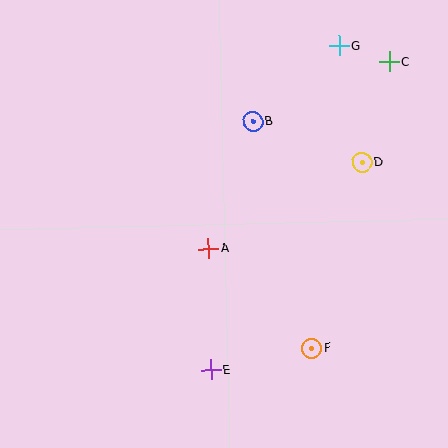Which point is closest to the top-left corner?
Point B is closest to the top-left corner.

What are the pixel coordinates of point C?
Point C is at (389, 62).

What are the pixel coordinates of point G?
Point G is at (339, 46).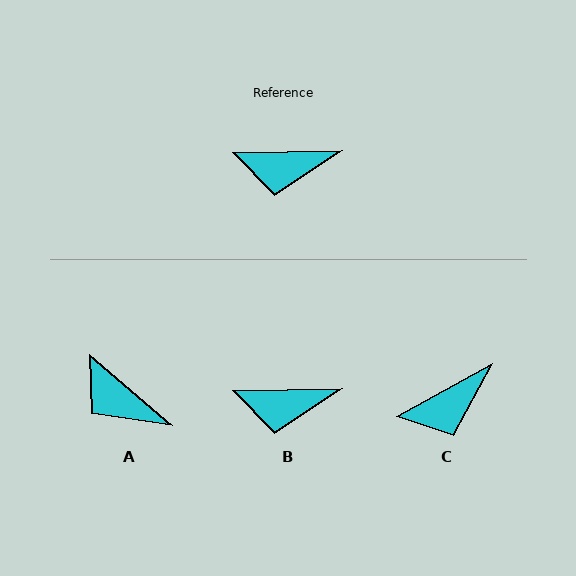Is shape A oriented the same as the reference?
No, it is off by about 42 degrees.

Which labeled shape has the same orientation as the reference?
B.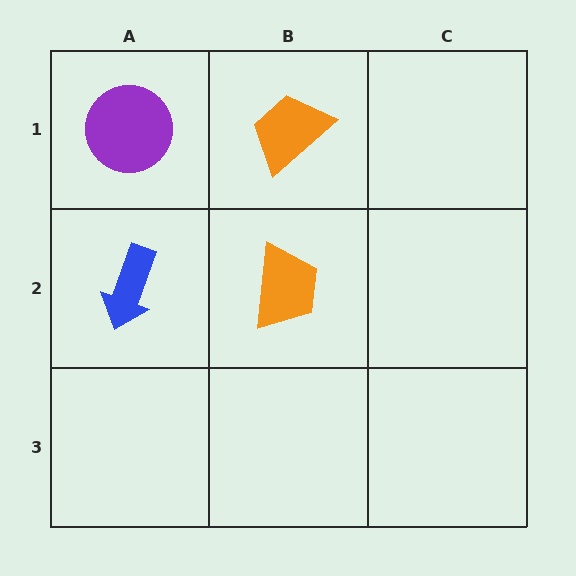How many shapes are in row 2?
2 shapes.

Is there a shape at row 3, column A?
No, that cell is empty.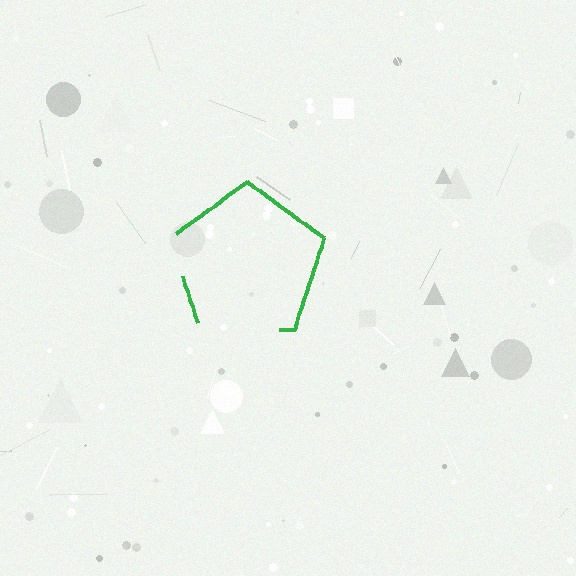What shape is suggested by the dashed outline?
The dashed outline suggests a pentagon.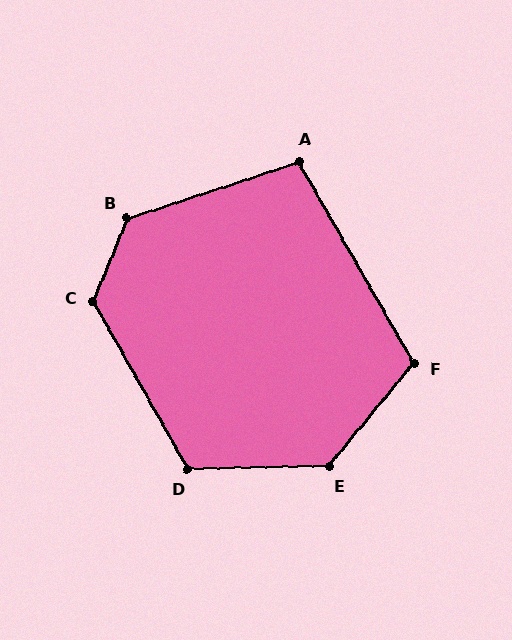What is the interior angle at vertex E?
Approximately 130 degrees (obtuse).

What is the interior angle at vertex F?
Approximately 111 degrees (obtuse).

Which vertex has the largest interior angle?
B, at approximately 131 degrees.